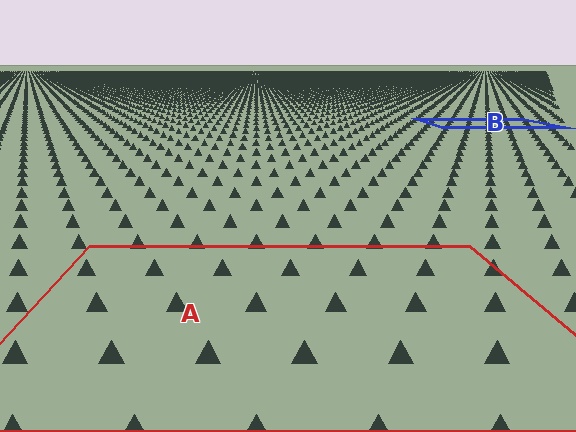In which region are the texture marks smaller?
The texture marks are smaller in region B, because it is farther away.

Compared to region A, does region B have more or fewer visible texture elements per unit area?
Region B has more texture elements per unit area — they are packed more densely because it is farther away.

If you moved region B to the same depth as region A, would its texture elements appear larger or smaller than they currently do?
They would appear larger. At a closer depth, the same texture elements are projected at a bigger on-screen size.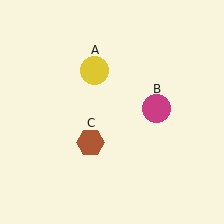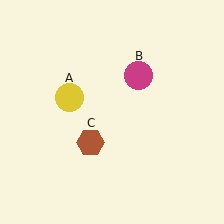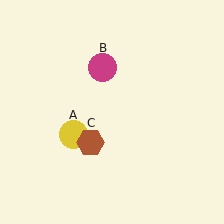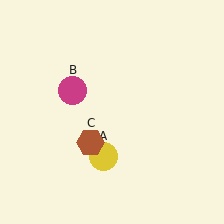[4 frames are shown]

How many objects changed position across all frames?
2 objects changed position: yellow circle (object A), magenta circle (object B).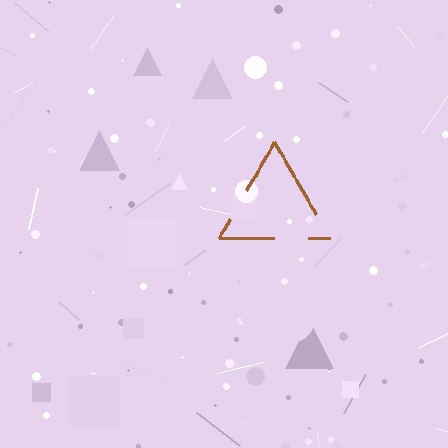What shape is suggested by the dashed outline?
The dashed outline suggests a triangle.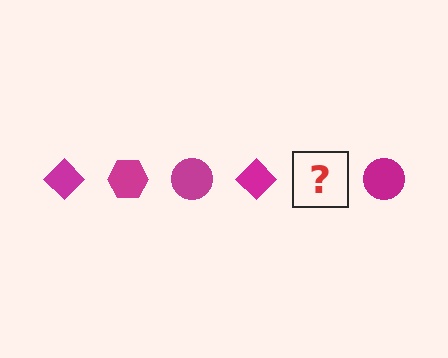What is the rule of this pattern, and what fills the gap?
The rule is that the pattern cycles through diamond, hexagon, circle shapes in magenta. The gap should be filled with a magenta hexagon.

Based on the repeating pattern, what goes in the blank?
The blank should be a magenta hexagon.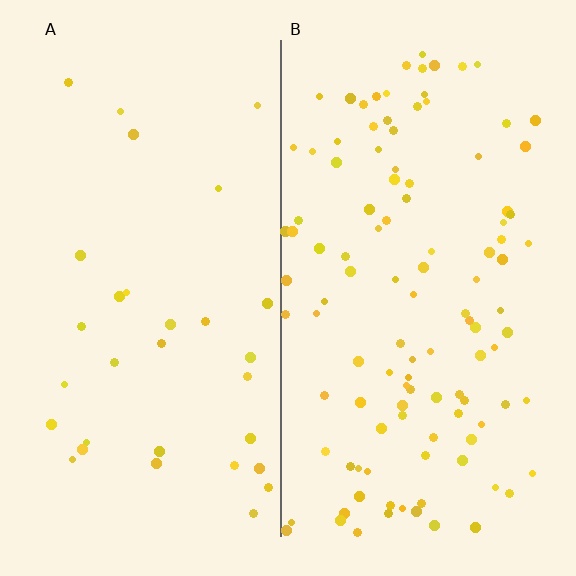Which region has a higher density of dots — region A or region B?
B (the right).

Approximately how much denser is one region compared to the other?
Approximately 3.6× — region B over region A.